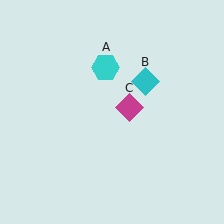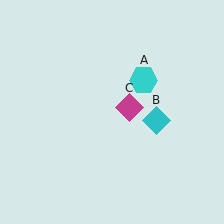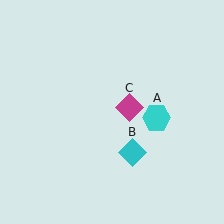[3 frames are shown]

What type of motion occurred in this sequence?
The cyan hexagon (object A), cyan diamond (object B) rotated clockwise around the center of the scene.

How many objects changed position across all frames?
2 objects changed position: cyan hexagon (object A), cyan diamond (object B).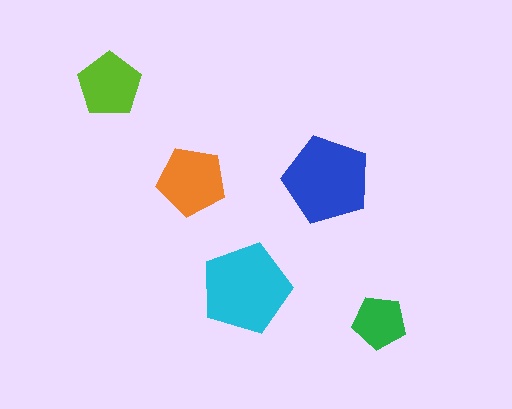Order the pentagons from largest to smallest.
the cyan one, the blue one, the orange one, the lime one, the green one.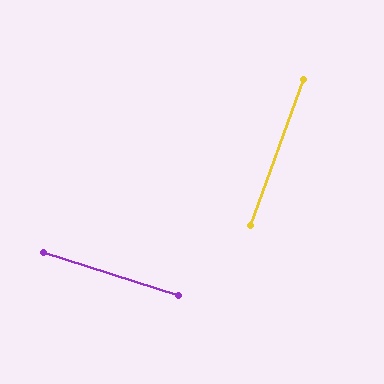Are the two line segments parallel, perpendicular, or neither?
Perpendicular — they meet at approximately 88°.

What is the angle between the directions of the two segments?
Approximately 88 degrees.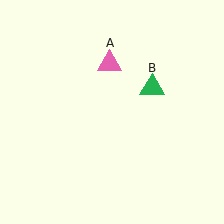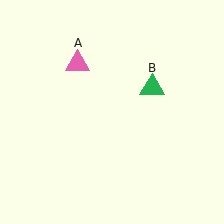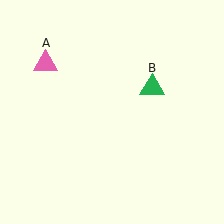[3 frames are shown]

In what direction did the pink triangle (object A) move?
The pink triangle (object A) moved left.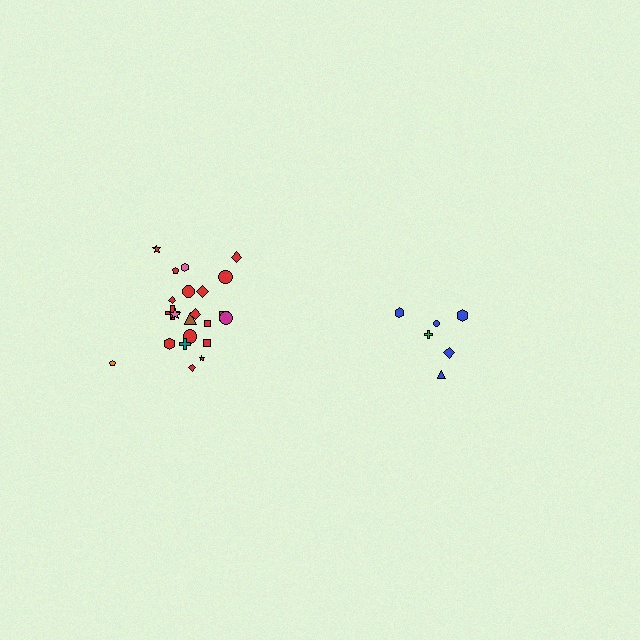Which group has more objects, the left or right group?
The left group.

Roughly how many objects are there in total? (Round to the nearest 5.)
Roughly 30 objects in total.